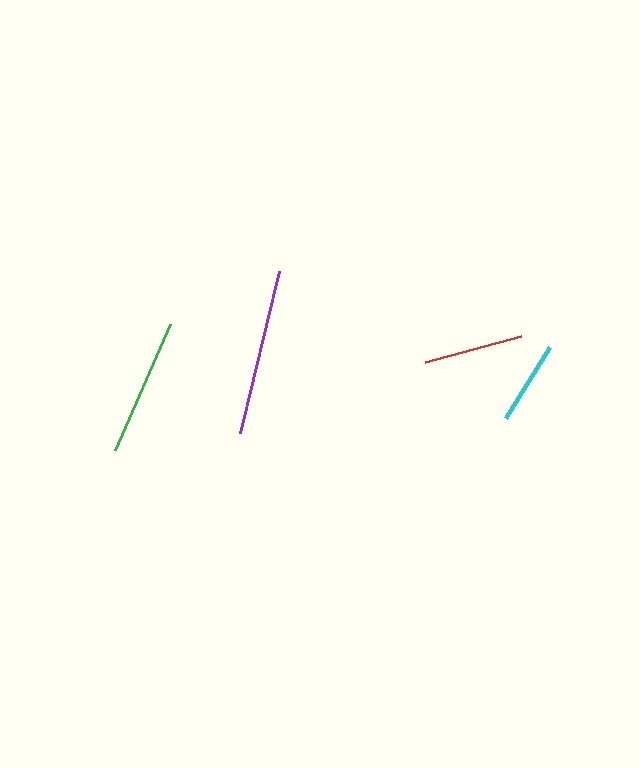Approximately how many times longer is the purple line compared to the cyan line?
The purple line is approximately 2.0 times the length of the cyan line.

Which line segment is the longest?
The purple line is the longest at approximately 166 pixels.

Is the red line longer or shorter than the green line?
The green line is longer than the red line.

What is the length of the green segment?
The green segment is approximately 137 pixels long.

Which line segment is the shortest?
The cyan line is the shortest at approximately 83 pixels.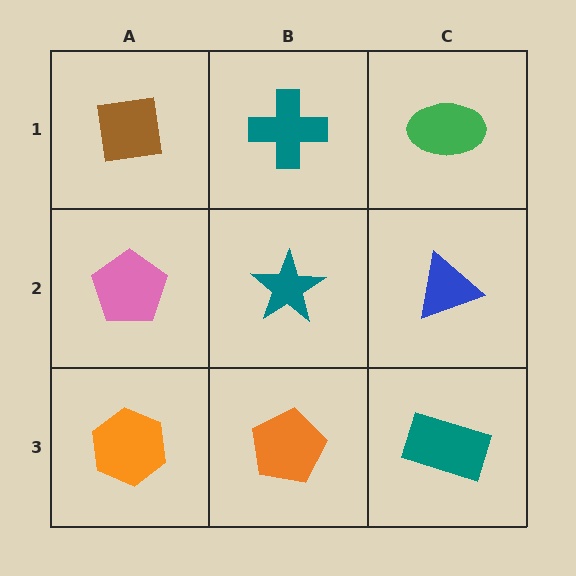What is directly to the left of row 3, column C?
An orange pentagon.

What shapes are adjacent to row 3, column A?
A pink pentagon (row 2, column A), an orange pentagon (row 3, column B).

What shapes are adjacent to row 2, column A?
A brown square (row 1, column A), an orange hexagon (row 3, column A), a teal star (row 2, column B).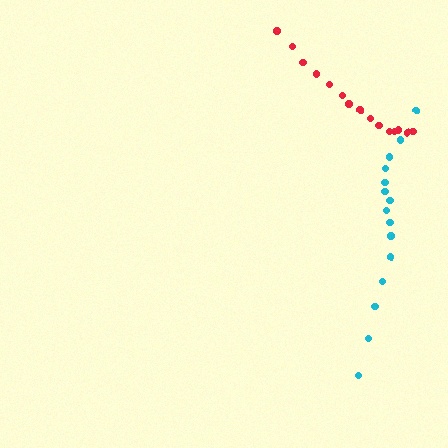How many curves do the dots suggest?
There are 2 distinct paths.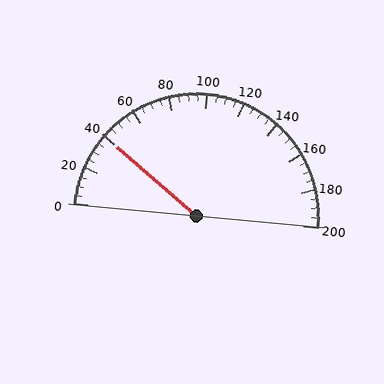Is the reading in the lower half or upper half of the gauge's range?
The reading is in the lower half of the range (0 to 200).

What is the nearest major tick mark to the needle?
The nearest major tick mark is 40.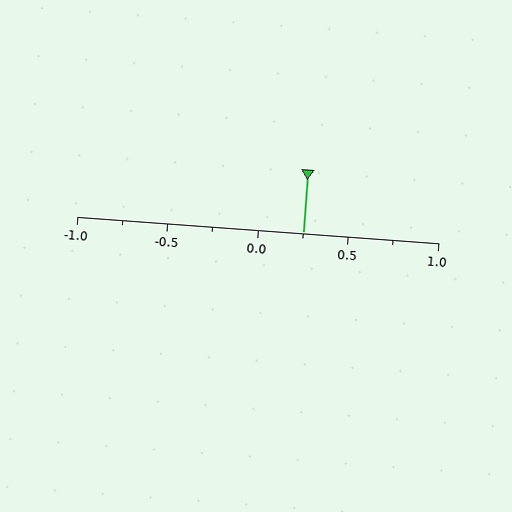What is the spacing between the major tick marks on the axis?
The major ticks are spaced 0.5 apart.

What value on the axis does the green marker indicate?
The marker indicates approximately 0.25.